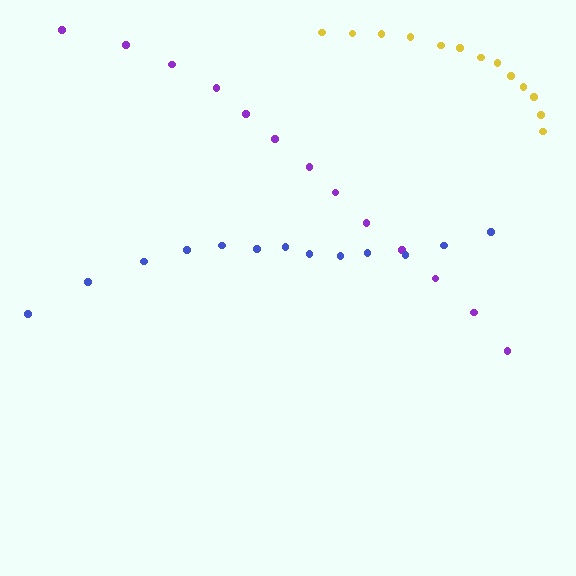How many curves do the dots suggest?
There are 3 distinct paths.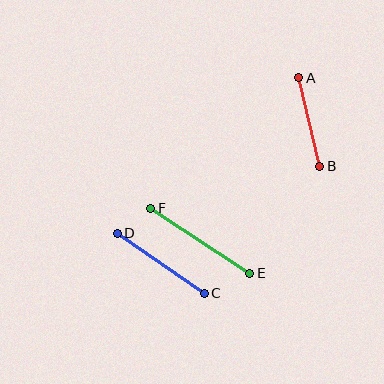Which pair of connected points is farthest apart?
Points E and F are farthest apart.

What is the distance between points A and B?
The distance is approximately 91 pixels.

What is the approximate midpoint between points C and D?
The midpoint is at approximately (161, 263) pixels.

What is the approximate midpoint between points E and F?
The midpoint is at approximately (200, 241) pixels.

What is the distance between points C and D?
The distance is approximately 105 pixels.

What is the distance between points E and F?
The distance is approximately 118 pixels.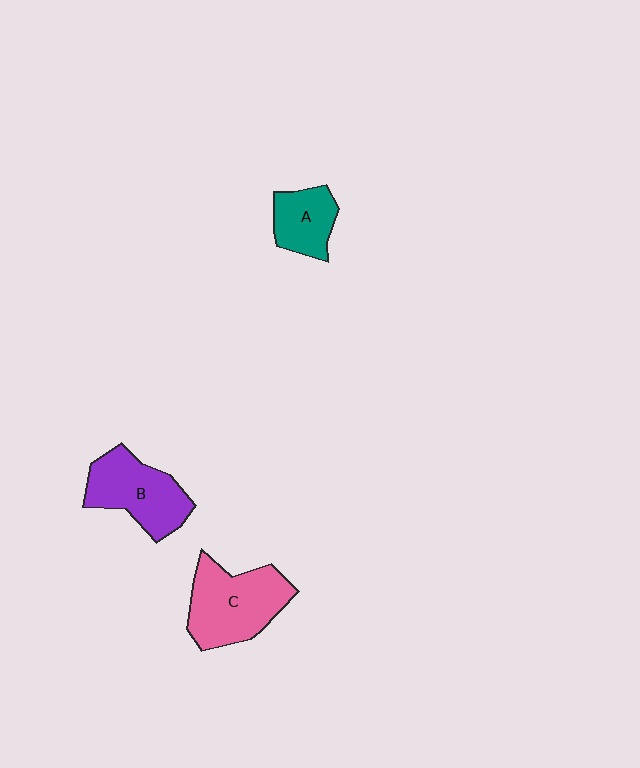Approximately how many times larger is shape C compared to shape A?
Approximately 1.8 times.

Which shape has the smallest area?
Shape A (teal).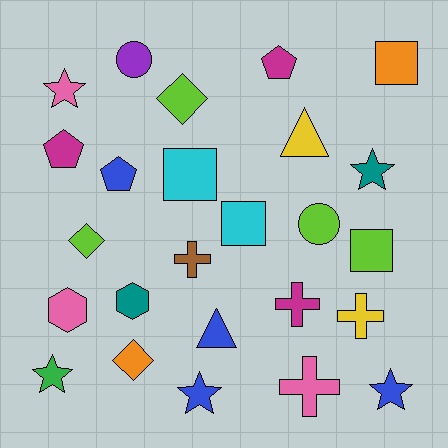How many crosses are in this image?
There are 4 crosses.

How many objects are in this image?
There are 25 objects.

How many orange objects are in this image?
There are 2 orange objects.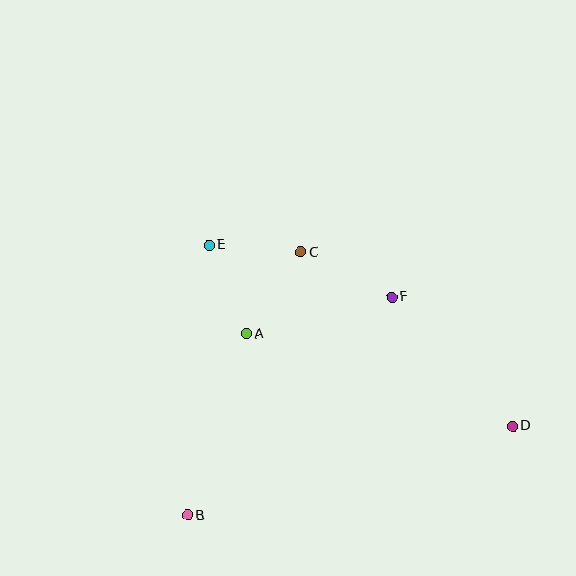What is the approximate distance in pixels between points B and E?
The distance between B and E is approximately 271 pixels.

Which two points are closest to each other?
Points C and E are closest to each other.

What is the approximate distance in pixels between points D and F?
The distance between D and F is approximately 177 pixels.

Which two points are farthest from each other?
Points D and E are farthest from each other.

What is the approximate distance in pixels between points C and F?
The distance between C and F is approximately 101 pixels.